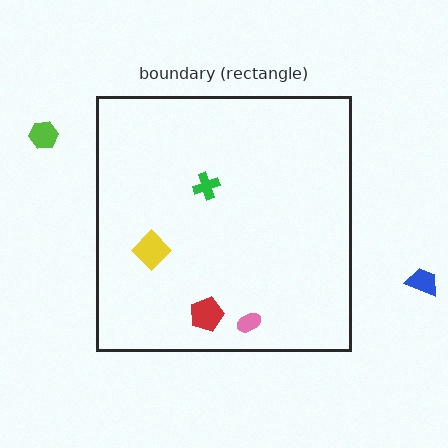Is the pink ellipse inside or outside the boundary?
Inside.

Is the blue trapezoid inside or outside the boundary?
Outside.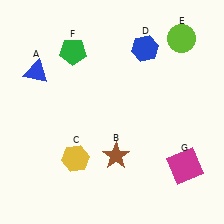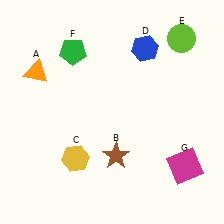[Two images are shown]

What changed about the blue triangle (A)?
In Image 1, A is blue. In Image 2, it changed to orange.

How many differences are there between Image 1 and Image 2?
There is 1 difference between the two images.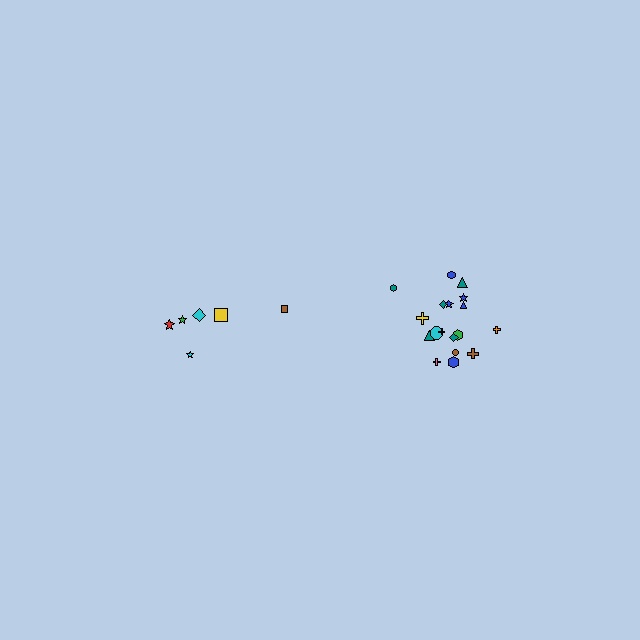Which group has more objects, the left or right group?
The right group.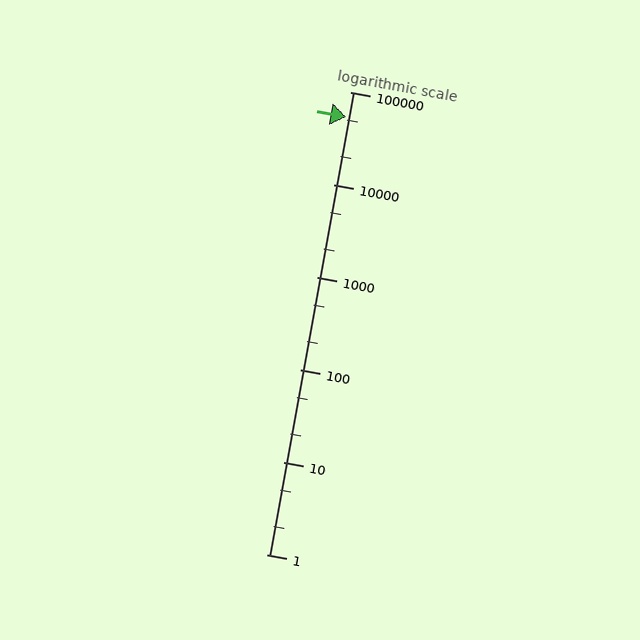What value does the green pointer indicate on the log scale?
The pointer indicates approximately 53000.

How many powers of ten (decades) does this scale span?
The scale spans 5 decades, from 1 to 100000.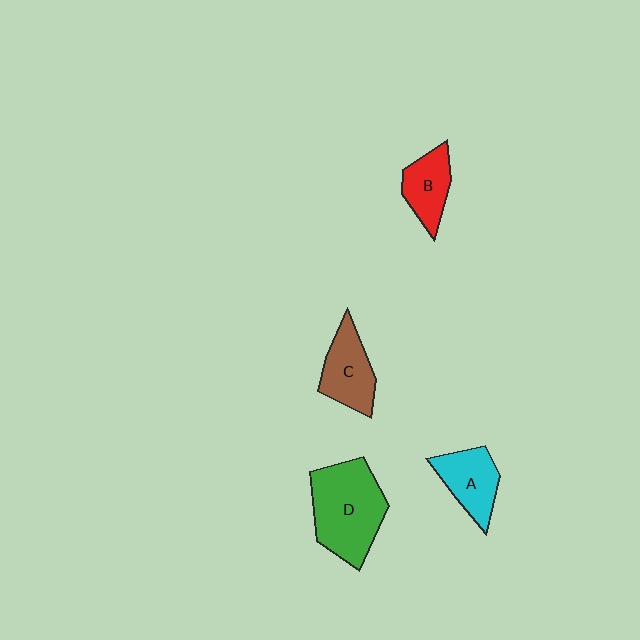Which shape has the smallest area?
Shape B (red).